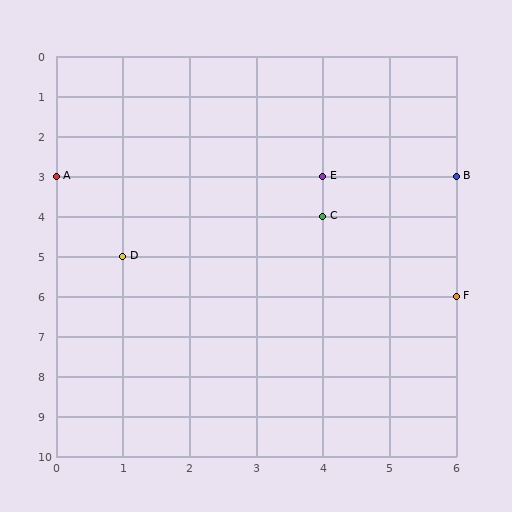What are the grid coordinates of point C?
Point C is at grid coordinates (4, 4).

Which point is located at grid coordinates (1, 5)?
Point D is at (1, 5).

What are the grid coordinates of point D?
Point D is at grid coordinates (1, 5).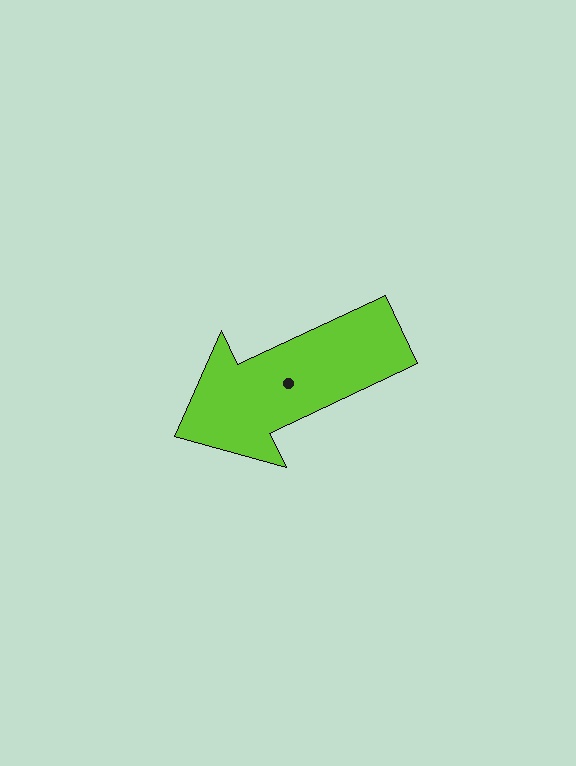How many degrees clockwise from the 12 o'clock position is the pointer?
Approximately 245 degrees.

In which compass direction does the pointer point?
Southwest.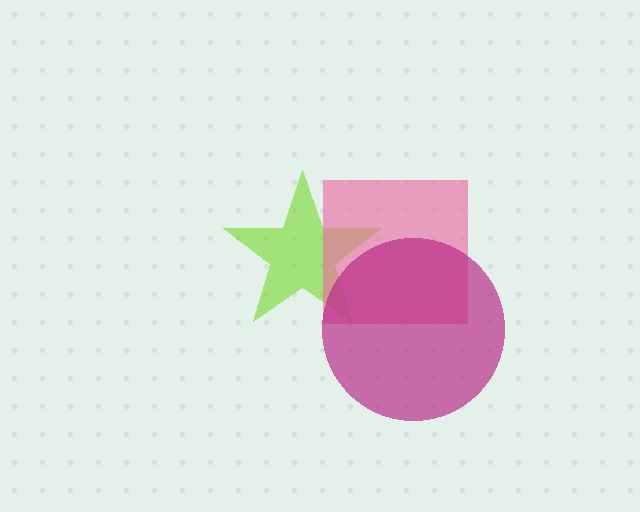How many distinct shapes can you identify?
There are 3 distinct shapes: a lime star, a pink square, a magenta circle.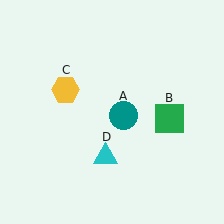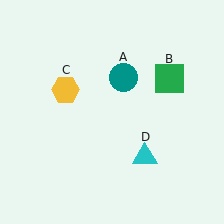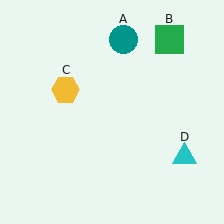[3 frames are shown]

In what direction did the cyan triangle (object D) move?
The cyan triangle (object D) moved right.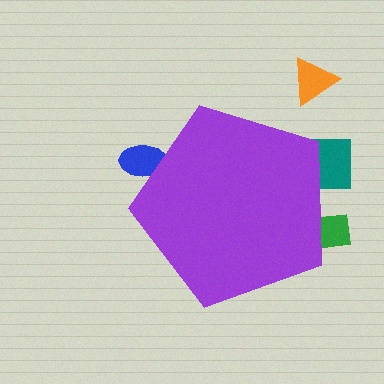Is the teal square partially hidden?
Yes, the teal square is partially hidden behind the purple pentagon.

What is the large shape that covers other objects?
A purple pentagon.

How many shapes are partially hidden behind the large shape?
3 shapes are partially hidden.